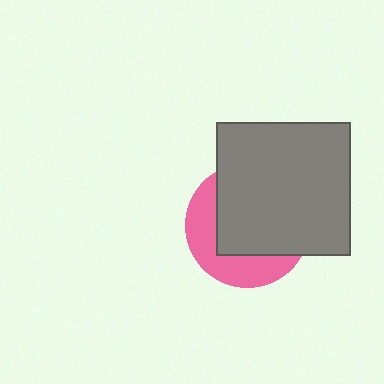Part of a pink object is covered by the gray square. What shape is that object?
It is a circle.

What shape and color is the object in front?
The object in front is a gray square.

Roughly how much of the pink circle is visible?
A small part of it is visible (roughly 37%).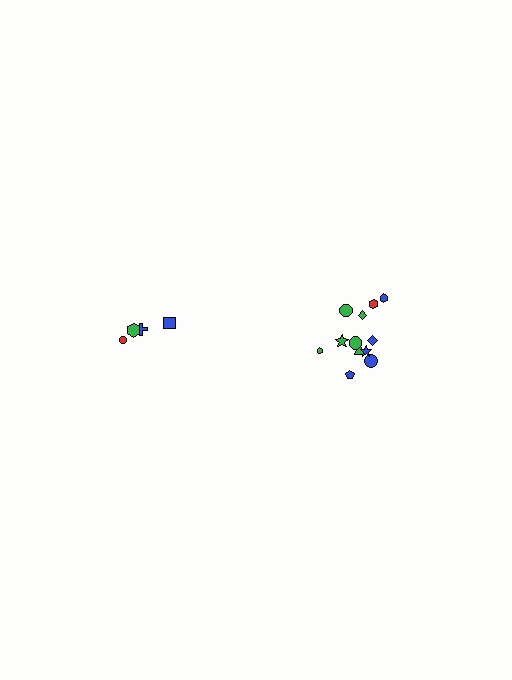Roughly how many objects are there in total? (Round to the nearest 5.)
Roughly 15 objects in total.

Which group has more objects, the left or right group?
The right group.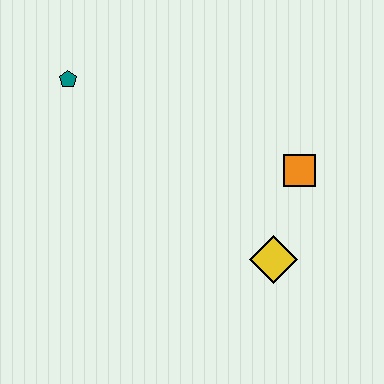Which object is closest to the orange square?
The yellow diamond is closest to the orange square.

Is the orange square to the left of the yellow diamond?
No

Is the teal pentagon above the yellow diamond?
Yes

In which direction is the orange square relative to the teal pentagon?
The orange square is to the right of the teal pentagon.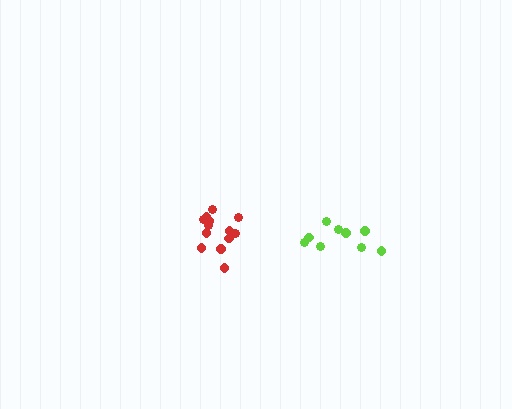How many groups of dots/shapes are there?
There are 2 groups.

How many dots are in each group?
Group 1: 13 dots, Group 2: 9 dots (22 total).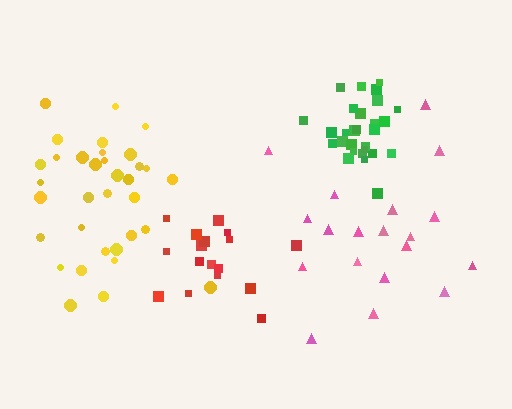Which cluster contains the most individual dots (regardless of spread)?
Yellow (34).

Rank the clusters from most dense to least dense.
green, red, yellow, pink.